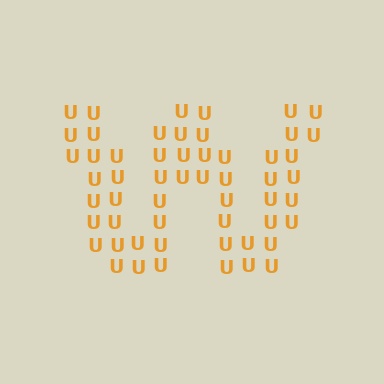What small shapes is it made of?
It is made of small letter U's.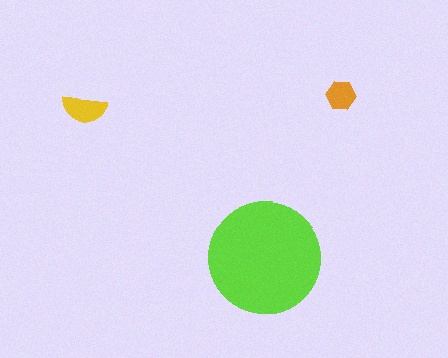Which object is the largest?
The lime circle.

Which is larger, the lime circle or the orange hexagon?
The lime circle.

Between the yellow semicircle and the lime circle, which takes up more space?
The lime circle.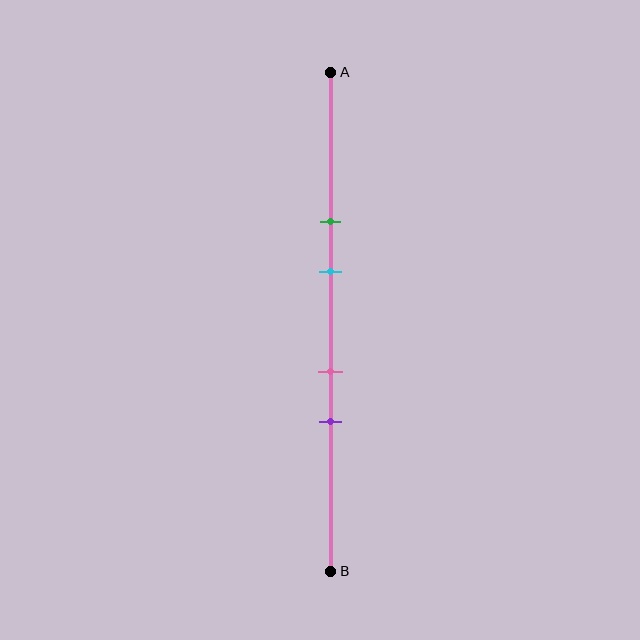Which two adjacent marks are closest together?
The pink and purple marks are the closest adjacent pair.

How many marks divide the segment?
There are 4 marks dividing the segment.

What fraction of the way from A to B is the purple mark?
The purple mark is approximately 70% (0.7) of the way from A to B.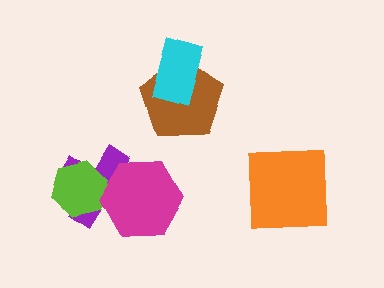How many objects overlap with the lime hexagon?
2 objects overlap with the lime hexagon.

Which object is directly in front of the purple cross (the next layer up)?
The lime hexagon is directly in front of the purple cross.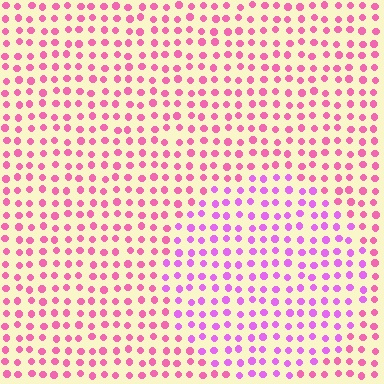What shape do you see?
I see a circle.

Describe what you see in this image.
The image is filled with small pink elements in a uniform arrangement. A circle-shaped region is visible where the elements are tinted to a slightly different hue, forming a subtle color boundary.